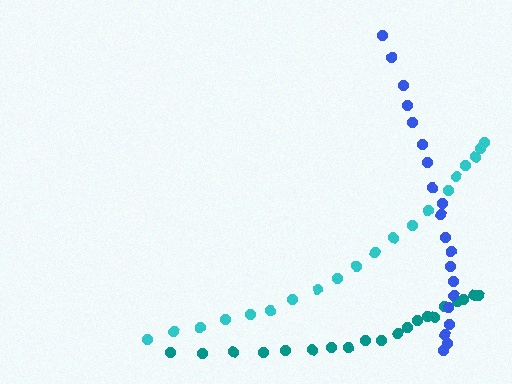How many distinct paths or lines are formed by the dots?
There are 3 distinct paths.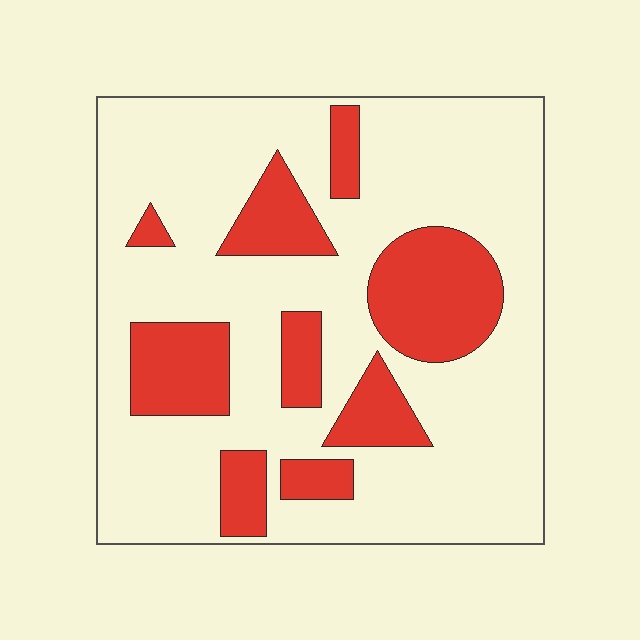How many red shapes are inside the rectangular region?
9.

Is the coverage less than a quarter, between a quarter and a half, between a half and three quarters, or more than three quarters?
Between a quarter and a half.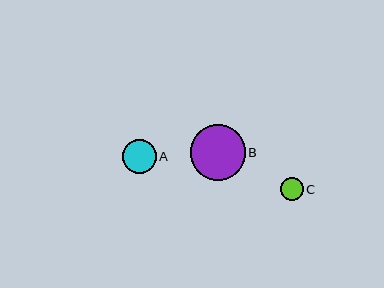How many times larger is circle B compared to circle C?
Circle B is approximately 2.4 times the size of circle C.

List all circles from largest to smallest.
From largest to smallest: B, A, C.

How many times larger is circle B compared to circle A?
Circle B is approximately 1.6 times the size of circle A.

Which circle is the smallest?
Circle C is the smallest with a size of approximately 23 pixels.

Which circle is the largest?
Circle B is the largest with a size of approximately 55 pixels.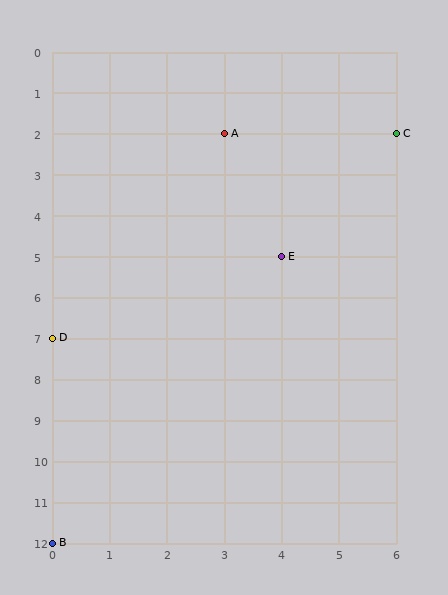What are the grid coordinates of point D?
Point D is at grid coordinates (0, 7).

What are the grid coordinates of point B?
Point B is at grid coordinates (0, 12).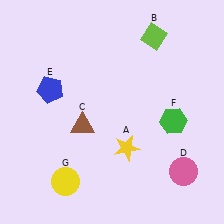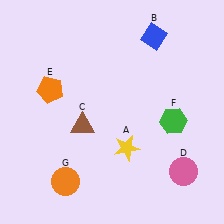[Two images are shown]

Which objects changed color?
B changed from lime to blue. E changed from blue to orange. G changed from yellow to orange.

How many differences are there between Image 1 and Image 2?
There are 3 differences between the two images.